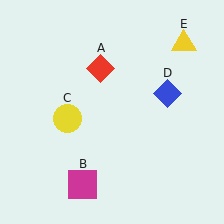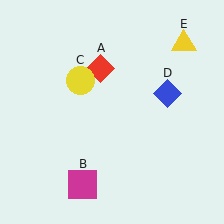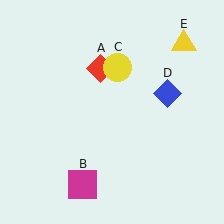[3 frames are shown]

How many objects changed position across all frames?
1 object changed position: yellow circle (object C).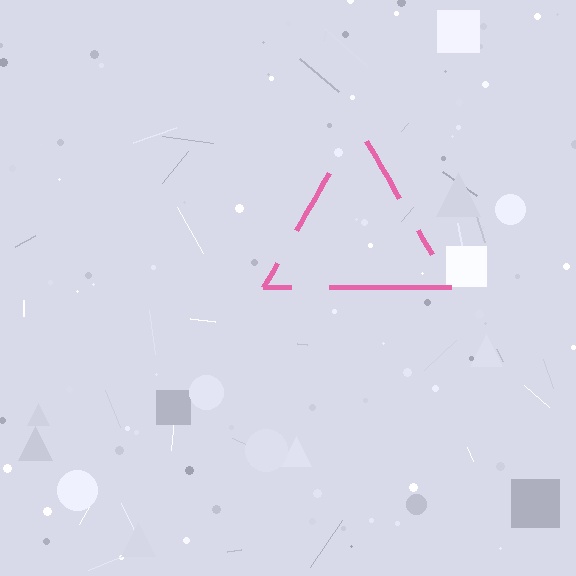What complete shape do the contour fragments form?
The contour fragments form a triangle.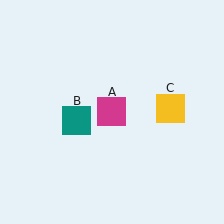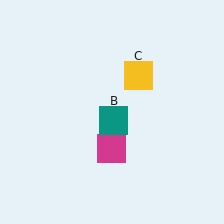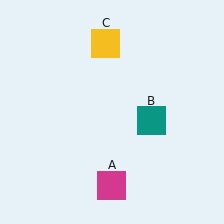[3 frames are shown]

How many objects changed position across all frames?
3 objects changed position: magenta square (object A), teal square (object B), yellow square (object C).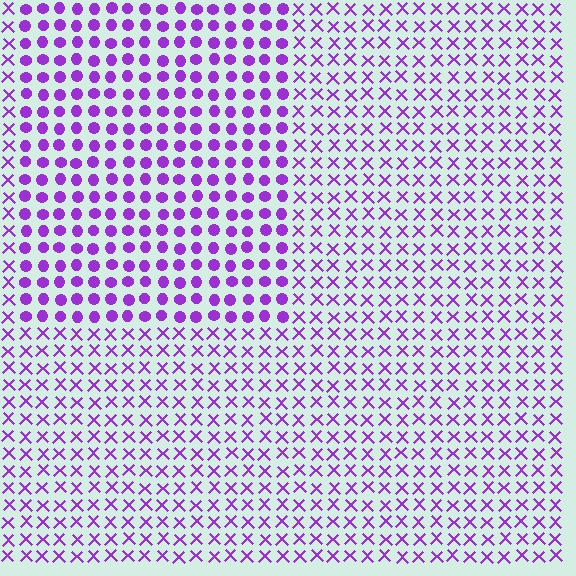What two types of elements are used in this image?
The image uses circles inside the rectangle region and X marks outside it.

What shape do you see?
I see a rectangle.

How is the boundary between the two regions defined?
The boundary is defined by a change in element shape: circles inside vs. X marks outside. All elements share the same color and spacing.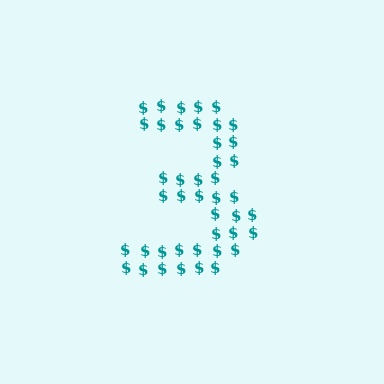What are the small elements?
The small elements are dollar signs.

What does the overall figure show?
The overall figure shows the digit 3.